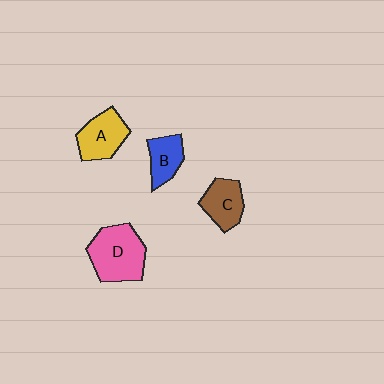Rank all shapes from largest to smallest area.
From largest to smallest: D (pink), A (yellow), C (brown), B (blue).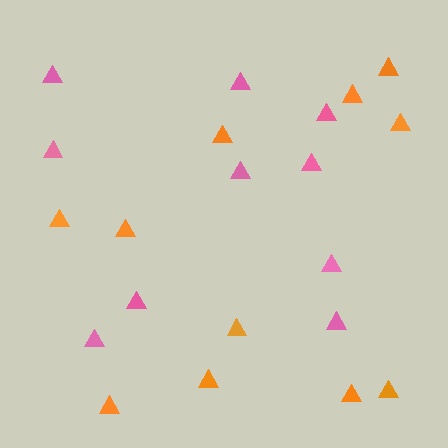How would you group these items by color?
There are 2 groups: one group of orange triangles (11) and one group of pink triangles (10).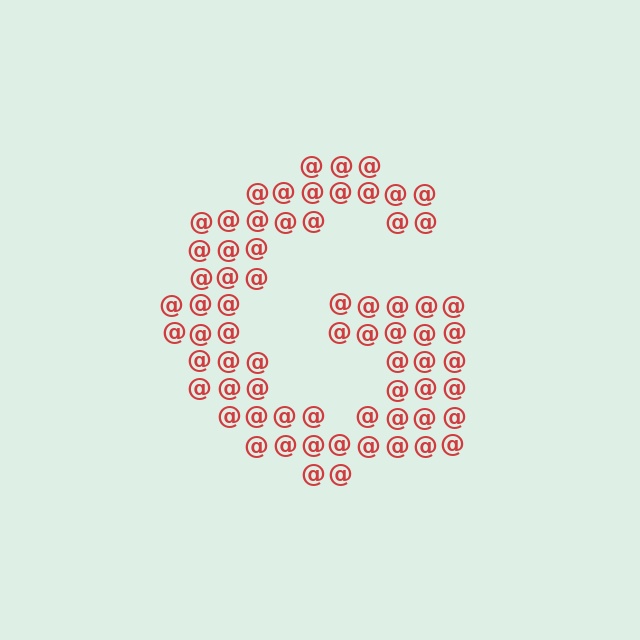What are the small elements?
The small elements are at signs.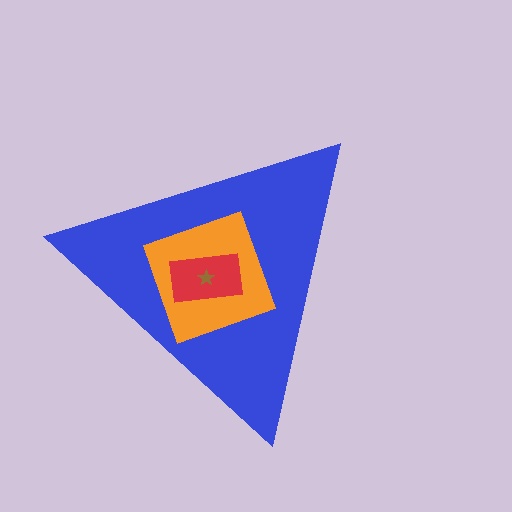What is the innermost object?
The brown star.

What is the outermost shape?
The blue triangle.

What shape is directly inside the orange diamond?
The red rectangle.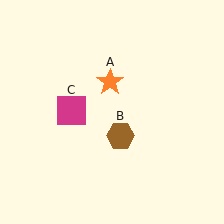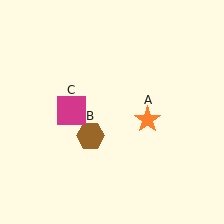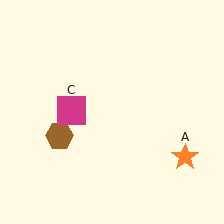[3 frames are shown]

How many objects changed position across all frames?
2 objects changed position: orange star (object A), brown hexagon (object B).